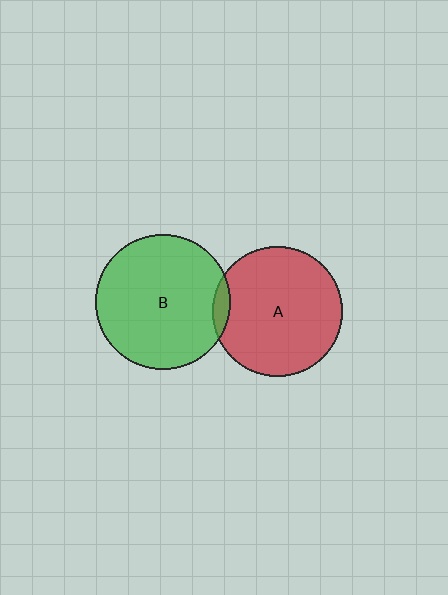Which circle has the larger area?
Circle B (green).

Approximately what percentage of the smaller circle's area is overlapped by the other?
Approximately 5%.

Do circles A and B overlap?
Yes.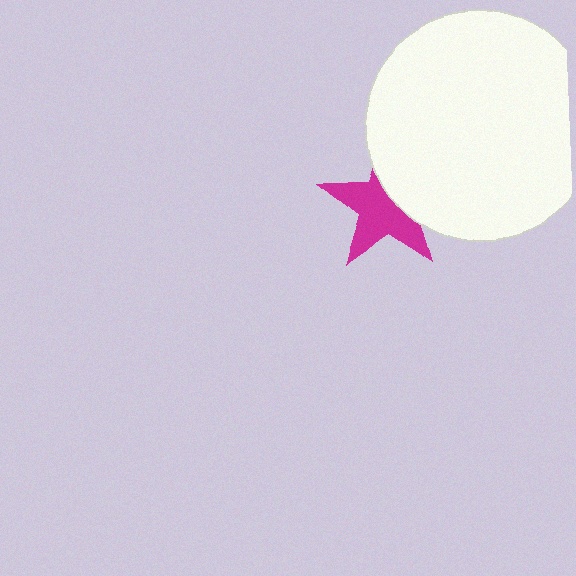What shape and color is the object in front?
The object in front is a white circle.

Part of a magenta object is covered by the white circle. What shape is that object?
It is a star.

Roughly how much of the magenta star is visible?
About half of it is visible (roughly 62%).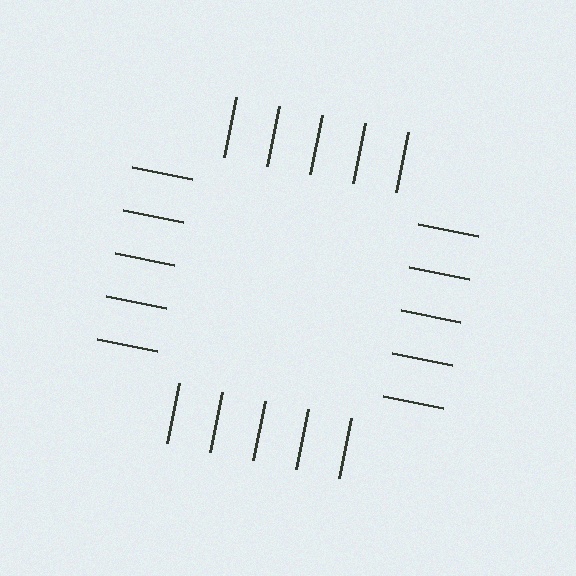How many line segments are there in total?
20 — 5 along each of the 4 edges.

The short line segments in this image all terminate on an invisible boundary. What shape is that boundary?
An illusory square — the line segments terminate on its edges but no continuous stroke is drawn.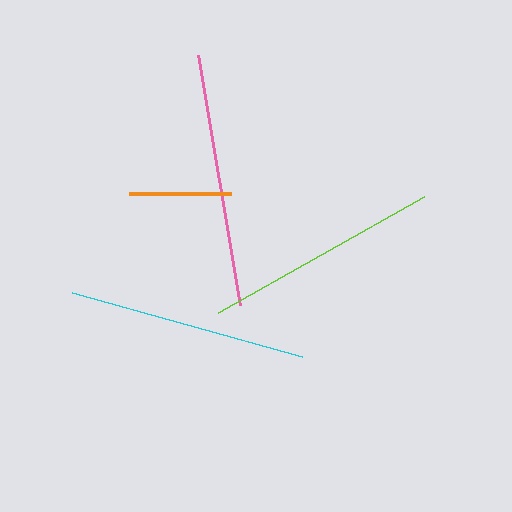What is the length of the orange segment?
The orange segment is approximately 102 pixels long.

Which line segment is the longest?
The pink line is the longest at approximately 254 pixels.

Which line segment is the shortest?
The orange line is the shortest at approximately 102 pixels.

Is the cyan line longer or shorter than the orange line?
The cyan line is longer than the orange line.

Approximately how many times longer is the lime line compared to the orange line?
The lime line is approximately 2.3 times the length of the orange line.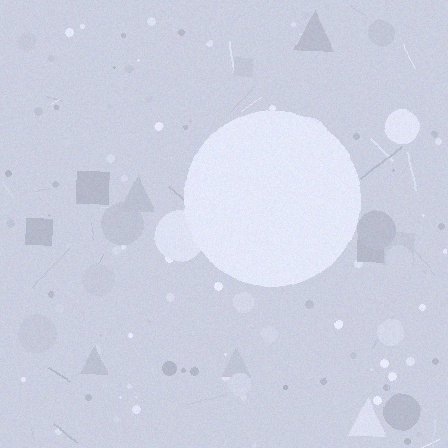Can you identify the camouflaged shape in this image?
The camouflaged shape is a circle.